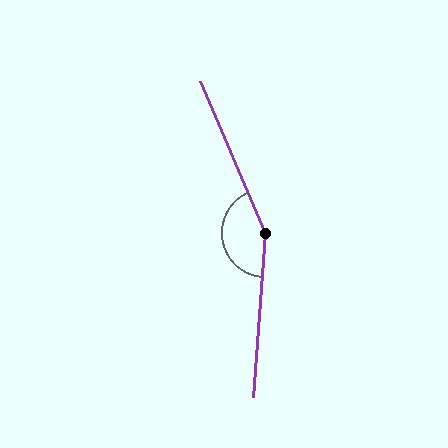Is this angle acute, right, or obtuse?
It is obtuse.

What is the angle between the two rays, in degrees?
Approximately 153 degrees.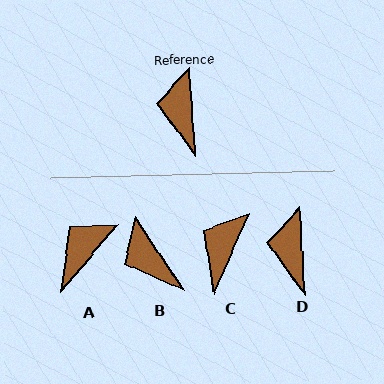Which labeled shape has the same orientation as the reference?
D.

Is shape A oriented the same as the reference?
No, it is off by about 44 degrees.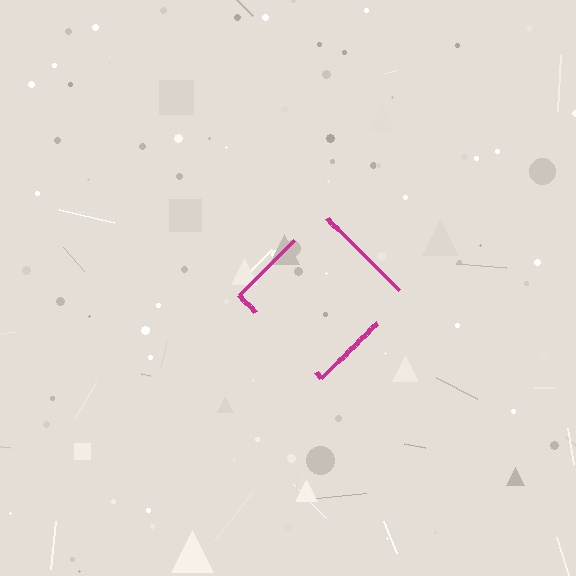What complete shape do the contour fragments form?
The contour fragments form a diamond.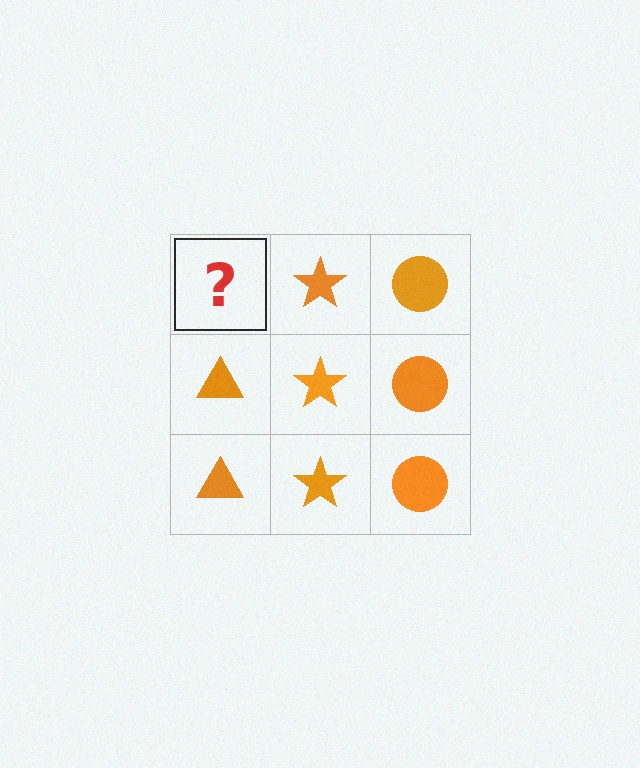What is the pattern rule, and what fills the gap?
The rule is that each column has a consistent shape. The gap should be filled with an orange triangle.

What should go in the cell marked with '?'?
The missing cell should contain an orange triangle.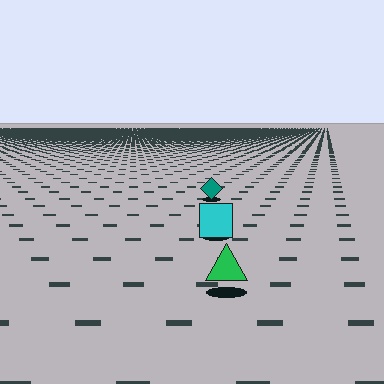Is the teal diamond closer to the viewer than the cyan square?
No. The cyan square is closer — you can tell from the texture gradient: the ground texture is coarser near it.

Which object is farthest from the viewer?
The teal diamond is farthest from the viewer. It appears smaller and the ground texture around it is denser.